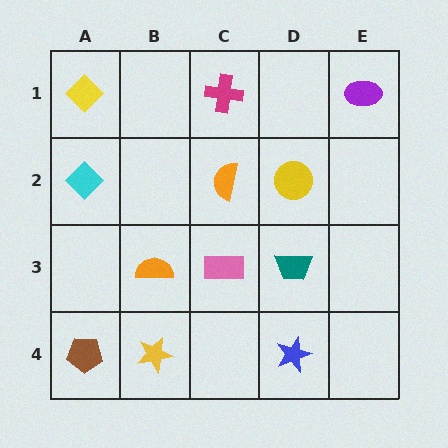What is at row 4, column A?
A brown pentagon.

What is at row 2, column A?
A cyan diamond.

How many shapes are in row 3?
3 shapes.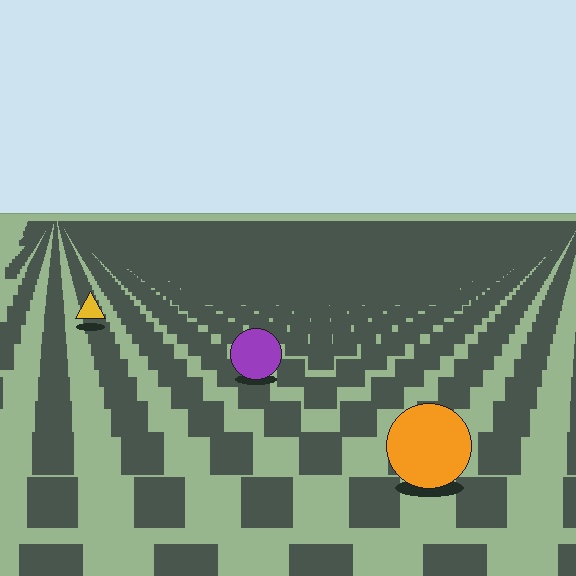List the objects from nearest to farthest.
From nearest to farthest: the orange circle, the purple circle, the yellow triangle.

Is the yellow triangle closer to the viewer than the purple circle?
No. The purple circle is closer — you can tell from the texture gradient: the ground texture is coarser near it.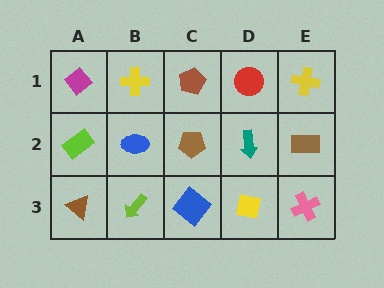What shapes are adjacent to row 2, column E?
A yellow cross (row 1, column E), a pink cross (row 3, column E), a teal arrow (row 2, column D).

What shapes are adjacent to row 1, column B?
A blue ellipse (row 2, column B), a magenta diamond (row 1, column A), a brown pentagon (row 1, column C).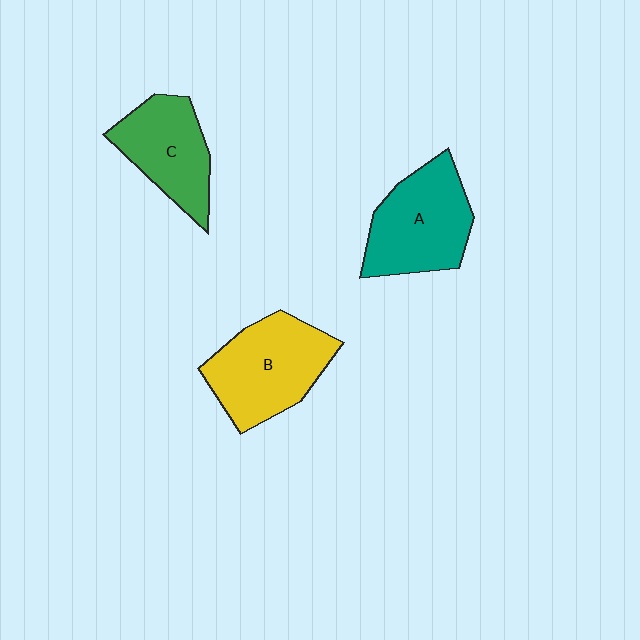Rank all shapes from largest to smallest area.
From largest to smallest: B (yellow), A (teal), C (green).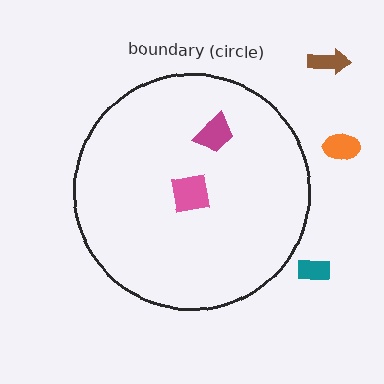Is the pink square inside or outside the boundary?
Inside.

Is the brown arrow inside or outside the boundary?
Outside.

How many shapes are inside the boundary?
2 inside, 3 outside.